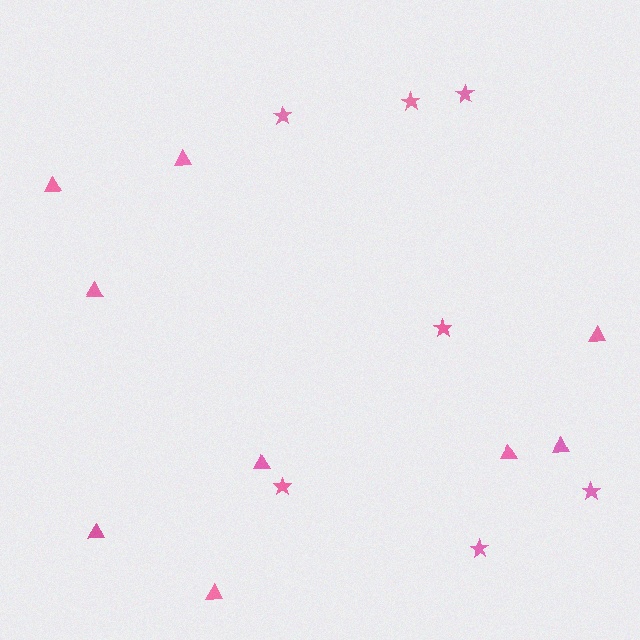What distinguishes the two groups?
There are 2 groups: one group of stars (7) and one group of triangles (9).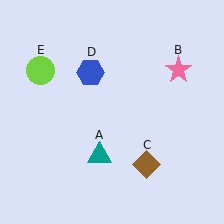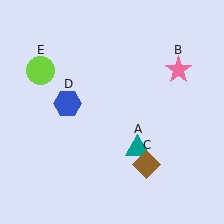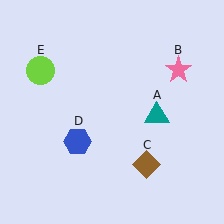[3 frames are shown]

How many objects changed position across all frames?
2 objects changed position: teal triangle (object A), blue hexagon (object D).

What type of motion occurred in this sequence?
The teal triangle (object A), blue hexagon (object D) rotated counterclockwise around the center of the scene.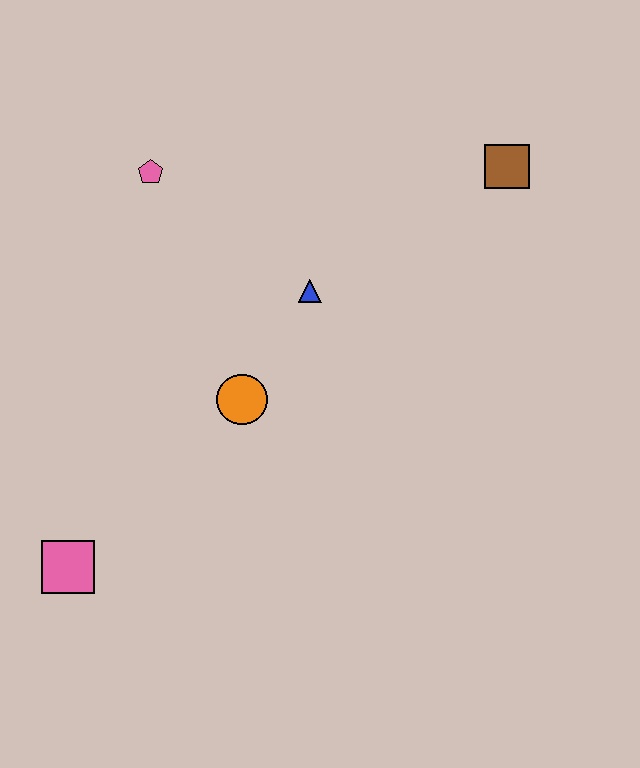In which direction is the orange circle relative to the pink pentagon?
The orange circle is below the pink pentagon.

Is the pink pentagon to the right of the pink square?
Yes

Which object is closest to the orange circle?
The blue triangle is closest to the orange circle.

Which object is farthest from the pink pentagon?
The pink square is farthest from the pink pentagon.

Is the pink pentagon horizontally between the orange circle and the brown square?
No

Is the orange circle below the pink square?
No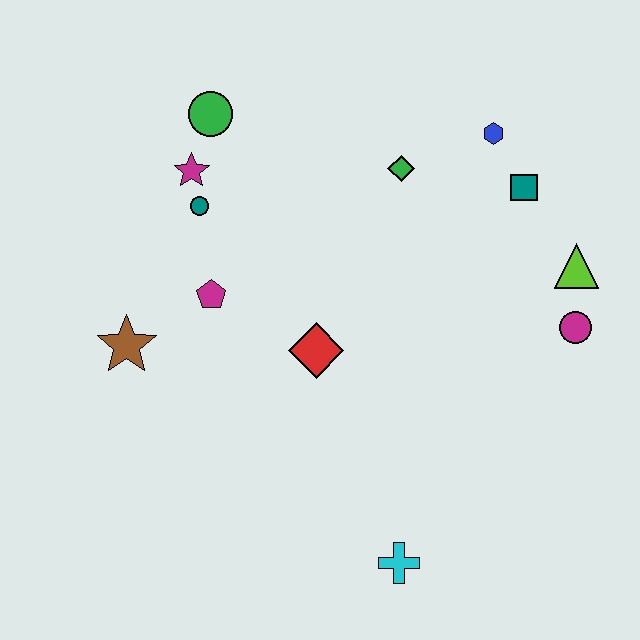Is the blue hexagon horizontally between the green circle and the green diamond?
No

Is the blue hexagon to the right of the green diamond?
Yes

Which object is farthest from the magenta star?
The cyan cross is farthest from the magenta star.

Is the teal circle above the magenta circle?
Yes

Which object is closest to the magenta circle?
The lime triangle is closest to the magenta circle.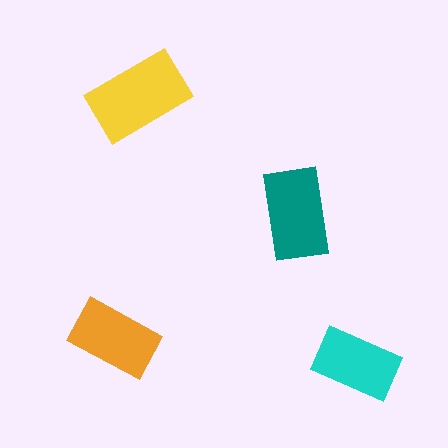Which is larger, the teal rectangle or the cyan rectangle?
The teal one.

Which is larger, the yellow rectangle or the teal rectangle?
The yellow one.